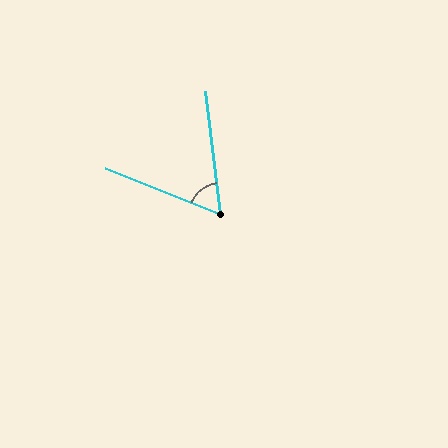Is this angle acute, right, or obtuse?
It is acute.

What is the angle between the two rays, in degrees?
Approximately 61 degrees.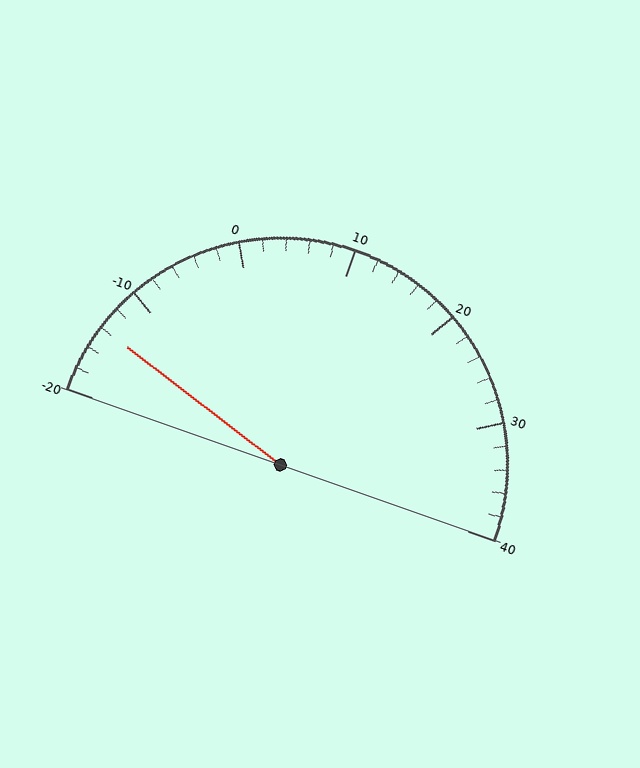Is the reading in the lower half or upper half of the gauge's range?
The reading is in the lower half of the range (-20 to 40).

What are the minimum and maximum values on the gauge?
The gauge ranges from -20 to 40.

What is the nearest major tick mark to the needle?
The nearest major tick mark is -10.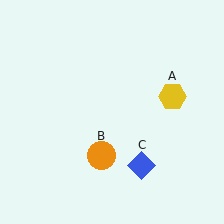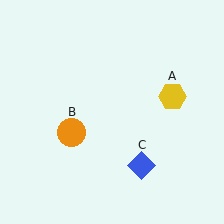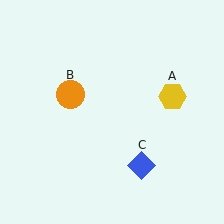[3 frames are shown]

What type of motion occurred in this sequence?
The orange circle (object B) rotated clockwise around the center of the scene.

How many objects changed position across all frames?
1 object changed position: orange circle (object B).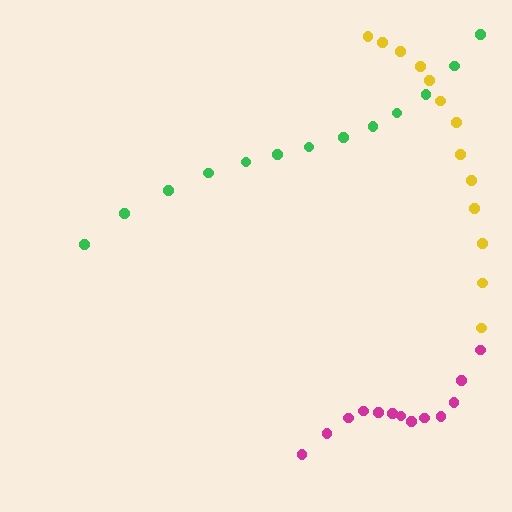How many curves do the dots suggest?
There are 3 distinct paths.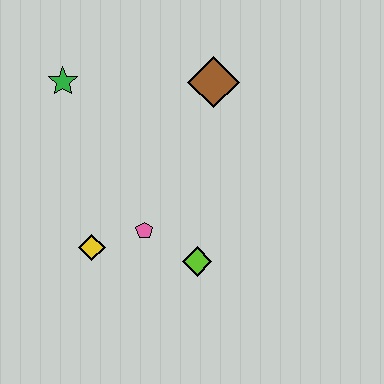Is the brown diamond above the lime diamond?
Yes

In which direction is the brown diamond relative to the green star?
The brown diamond is to the right of the green star.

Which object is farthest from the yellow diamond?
The brown diamond is farthest from the yellow diamond.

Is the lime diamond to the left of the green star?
No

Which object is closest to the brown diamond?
The green star is closest to the brown diamond.